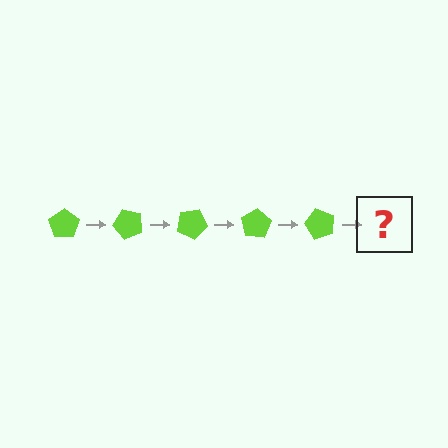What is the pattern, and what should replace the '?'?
The pattern is that the pentagon rotates 50 degrees each step. The '?' should be a lime pentagon rotated 250 degrees.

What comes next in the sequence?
The next element should be a lime pentagon rotated 250 degrees.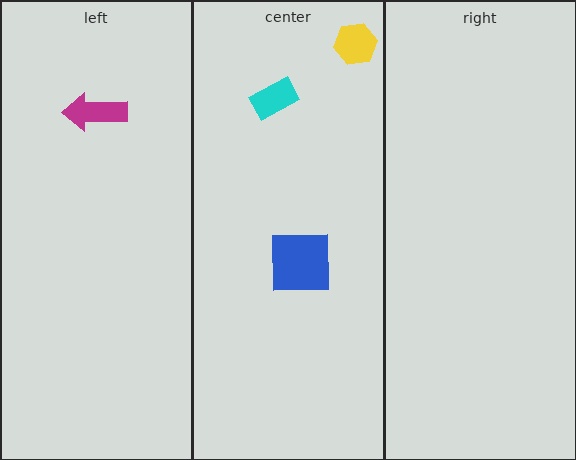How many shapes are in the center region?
3.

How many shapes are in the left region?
1.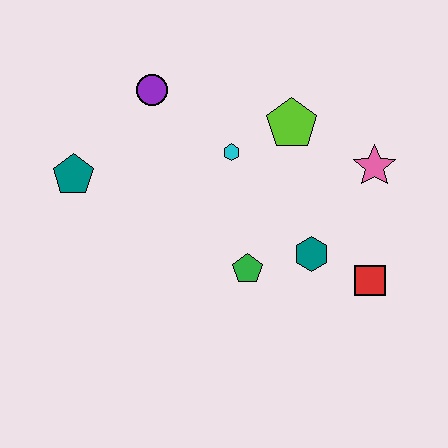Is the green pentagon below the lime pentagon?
Yes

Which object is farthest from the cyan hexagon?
The red square is farthest from the cyan hexagon.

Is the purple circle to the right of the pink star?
No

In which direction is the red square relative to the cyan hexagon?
The red square is to the right of the cyan hexagon.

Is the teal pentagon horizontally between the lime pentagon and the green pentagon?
No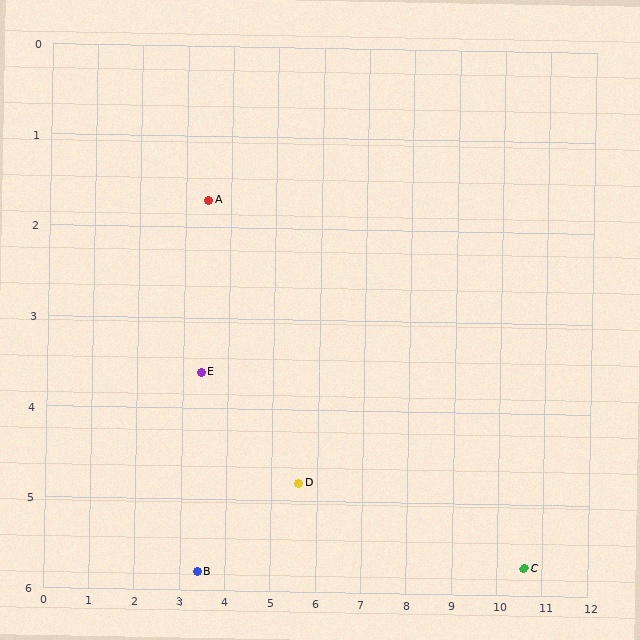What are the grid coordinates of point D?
Point D is at approximately (5.6, 4.8).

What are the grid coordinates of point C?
Point C is at approximately (10.6, 5.7).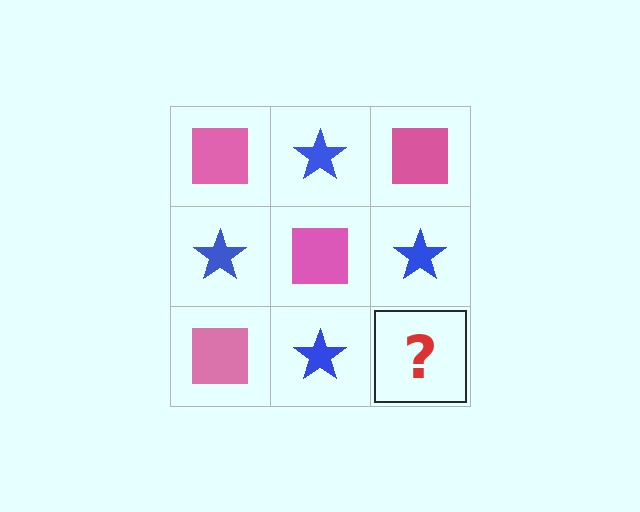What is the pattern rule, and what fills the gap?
The rule is that it alternates pink square and blue star in a checkerboard pattern. The gap should be filled with a pink square.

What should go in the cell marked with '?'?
The missing cell should contain a pink square.